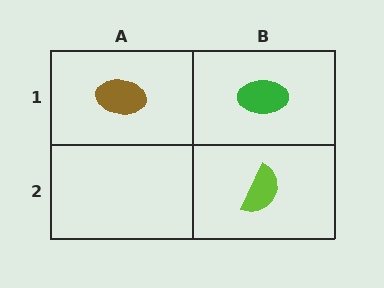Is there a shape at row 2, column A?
No, that cell is empty.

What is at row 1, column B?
A green ellipse.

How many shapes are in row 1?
2 shapes.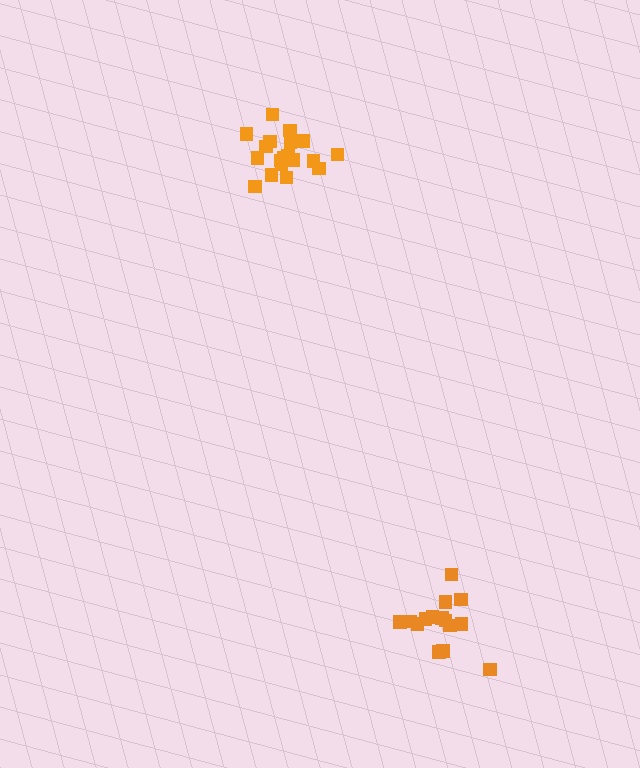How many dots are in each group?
Group 1: 20 dots, Group 2: 16 dots (36 total).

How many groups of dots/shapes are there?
There are 2 groups.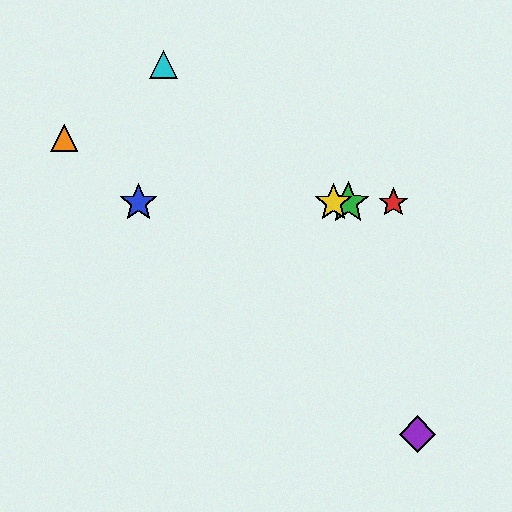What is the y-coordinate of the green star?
The green star is at y≈203.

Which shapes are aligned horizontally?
The red star, the blue star, the green star, the yellow star are aligned horizontally.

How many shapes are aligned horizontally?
4 shapes (the red star, the blue star, the green star, the yellow star) are aligned horizontally.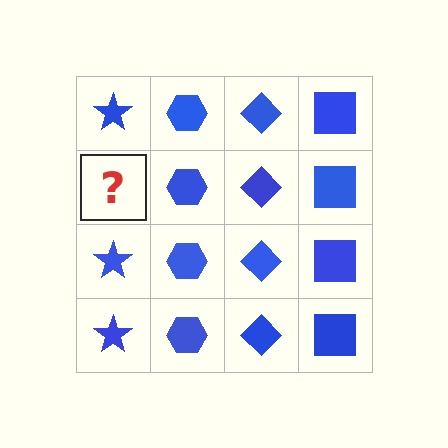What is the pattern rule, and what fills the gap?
The rule is that each column has a consistent shape. The gap should be filled with a blue star.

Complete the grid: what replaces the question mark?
The question mark should be replaced with a blue star.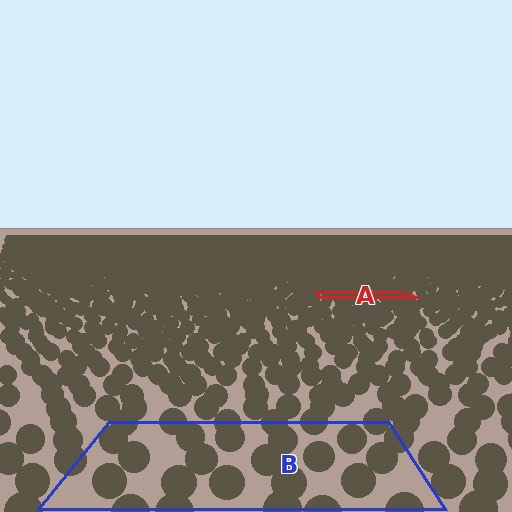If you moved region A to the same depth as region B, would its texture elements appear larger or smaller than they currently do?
They would appear larger. At a closer depth, the same texture elements are projected at a bigger on-screen size.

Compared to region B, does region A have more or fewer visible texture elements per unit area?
Region A has more texture elements per unit area — they are packed more densely because it is farther away.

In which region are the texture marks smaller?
The texture marks are smaller in region A, because it is farther away.